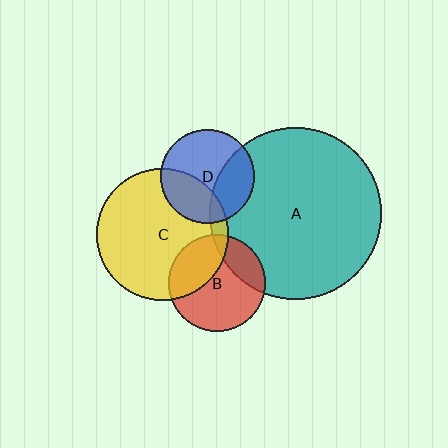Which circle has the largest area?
Circle A (teal).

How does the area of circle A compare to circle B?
Approximately 3.1 times.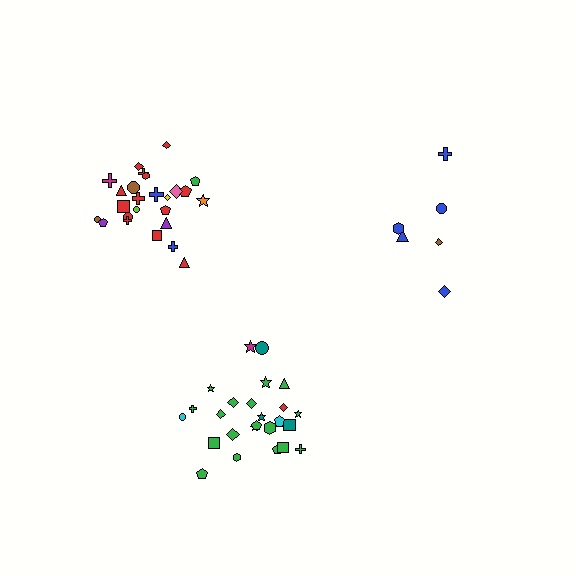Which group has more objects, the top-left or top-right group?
The top-left group.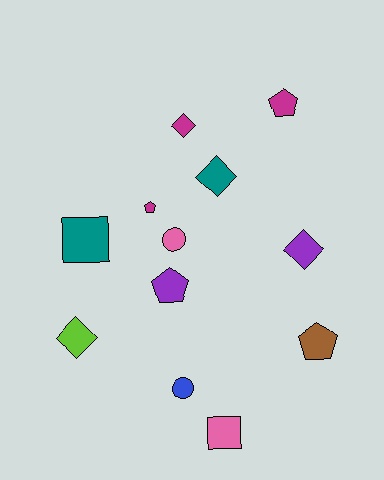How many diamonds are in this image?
There are 4 diamonds.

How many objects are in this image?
There are 12 objects.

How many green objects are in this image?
There are no green objects.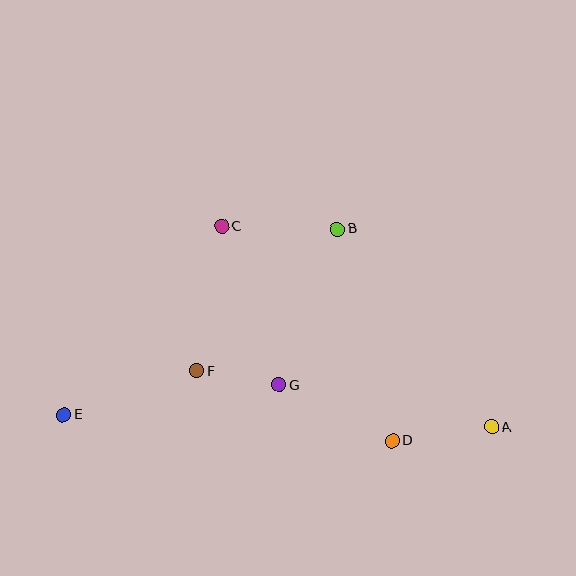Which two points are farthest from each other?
Points A and E are farthest from each other.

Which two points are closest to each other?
Points F and G are closest to each other.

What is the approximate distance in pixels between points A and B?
The distance between A and B is approximately 251 pixels.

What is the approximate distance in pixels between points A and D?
The distance between A and D is approximately 101 pixels.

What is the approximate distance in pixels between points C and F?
The distance between C and F is approximately 147 pixels.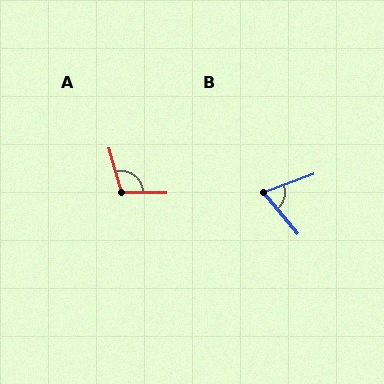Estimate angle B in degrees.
Approximately 70 degrees.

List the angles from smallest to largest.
B (70°), A (106°).